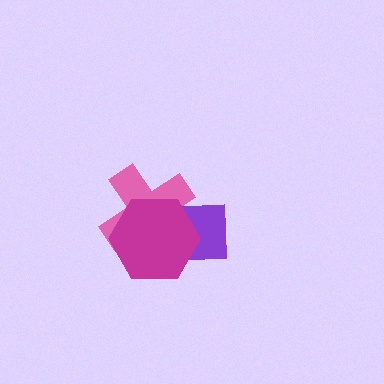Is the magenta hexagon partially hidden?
No, no other shape covers it.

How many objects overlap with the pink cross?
2 objects overlap with the pink cross.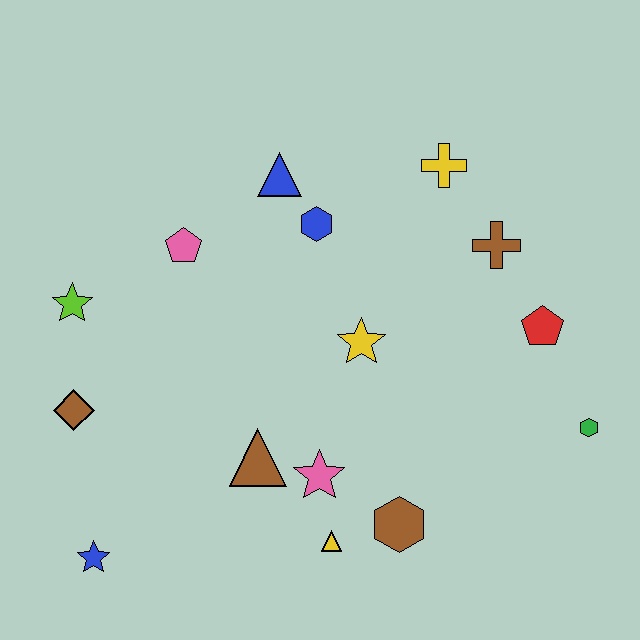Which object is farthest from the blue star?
The yellow cross is farthest from the blue star.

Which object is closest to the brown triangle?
The pink star is closest to the brown triangle.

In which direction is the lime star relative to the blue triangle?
The lime star is to the left of the blue triangle.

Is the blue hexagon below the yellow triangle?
No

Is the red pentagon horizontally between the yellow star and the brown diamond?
No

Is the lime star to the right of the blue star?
No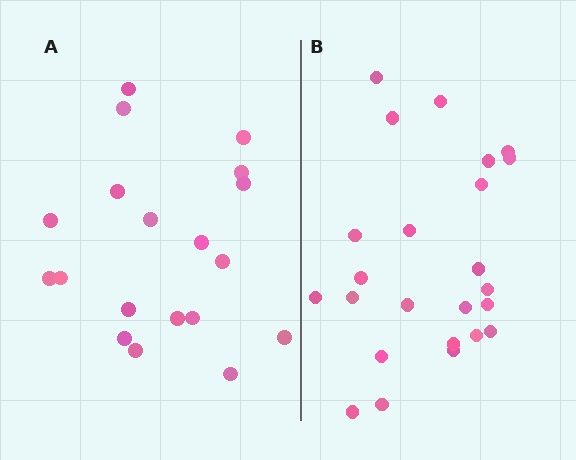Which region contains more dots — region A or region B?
Region B (the right region) has more dots.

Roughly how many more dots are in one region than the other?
Region B has about 5 more dots than region A.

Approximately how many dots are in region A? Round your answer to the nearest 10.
About 20 dots. (The exact count is 19, which rounds to 20.)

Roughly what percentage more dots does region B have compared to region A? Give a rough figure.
About 25% more.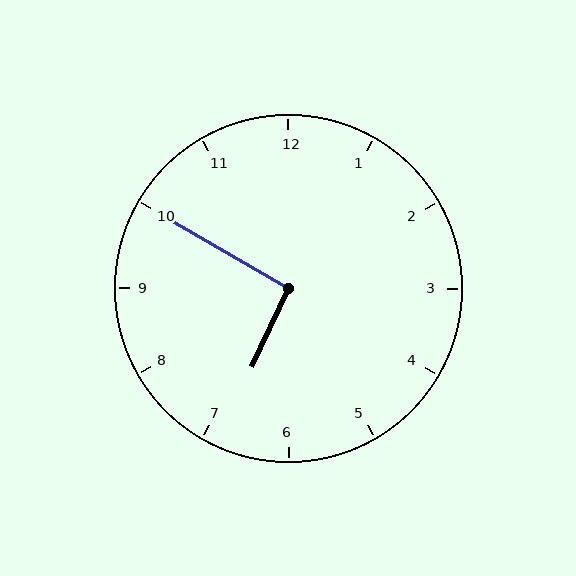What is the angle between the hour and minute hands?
Approximately 95 degrees.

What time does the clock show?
6:50.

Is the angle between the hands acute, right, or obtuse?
It is right.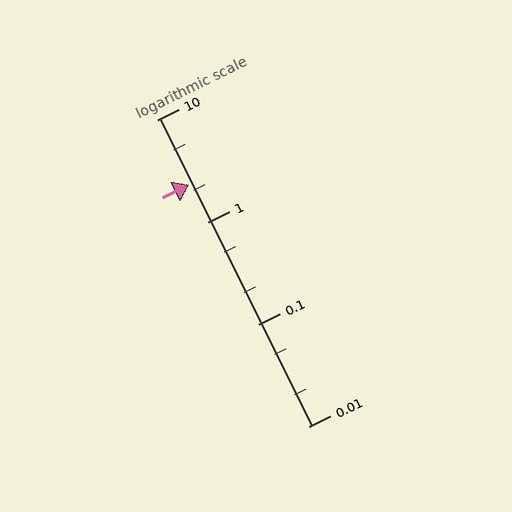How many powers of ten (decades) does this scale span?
The scale spans 3 decades, from 0.01 to 10.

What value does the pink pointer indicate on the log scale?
The pointer indicates approximately 2.3.